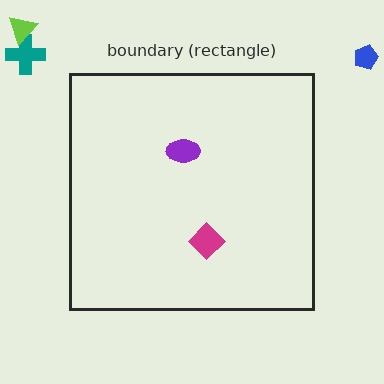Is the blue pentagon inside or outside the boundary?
Outside.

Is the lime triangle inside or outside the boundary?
Outside.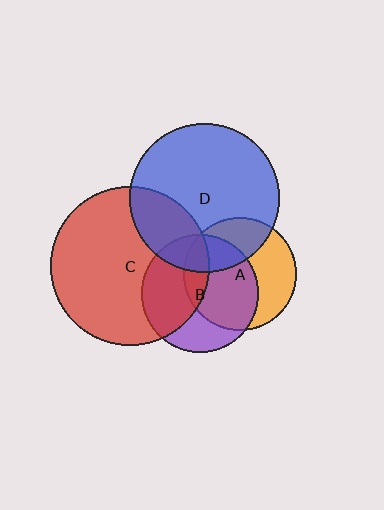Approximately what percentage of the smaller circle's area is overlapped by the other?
Approximately 20%.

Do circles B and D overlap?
Yes.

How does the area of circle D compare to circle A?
Approximately 1.7 times.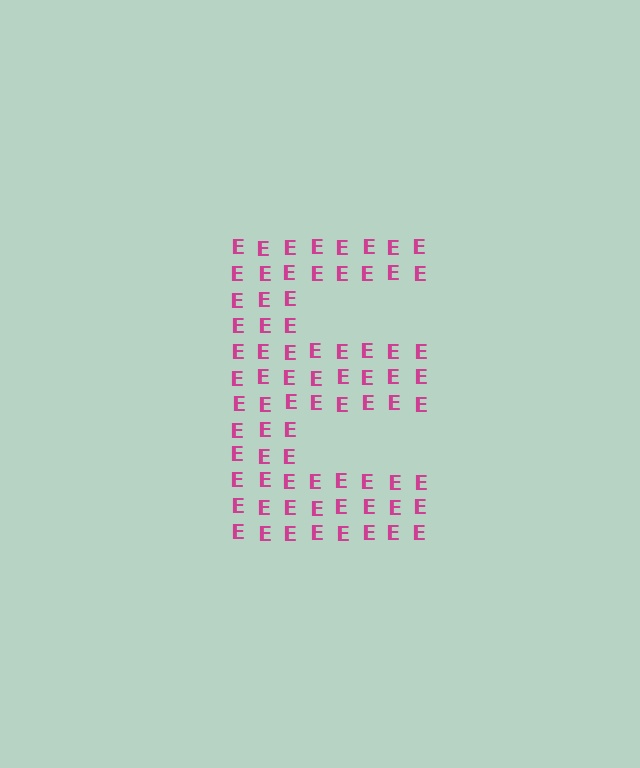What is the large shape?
The large shape is the letter E.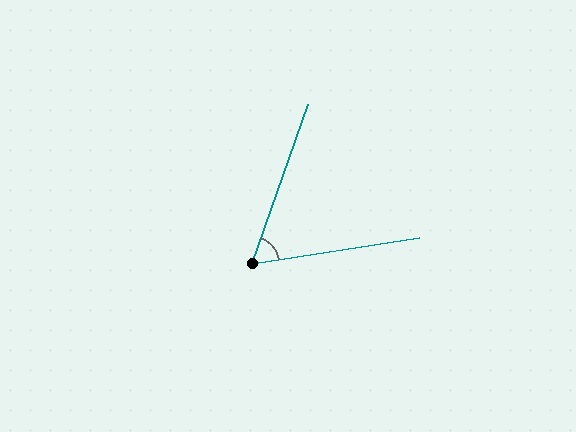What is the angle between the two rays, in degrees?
Approximately 62 degrees.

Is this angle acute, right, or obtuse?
It is acute.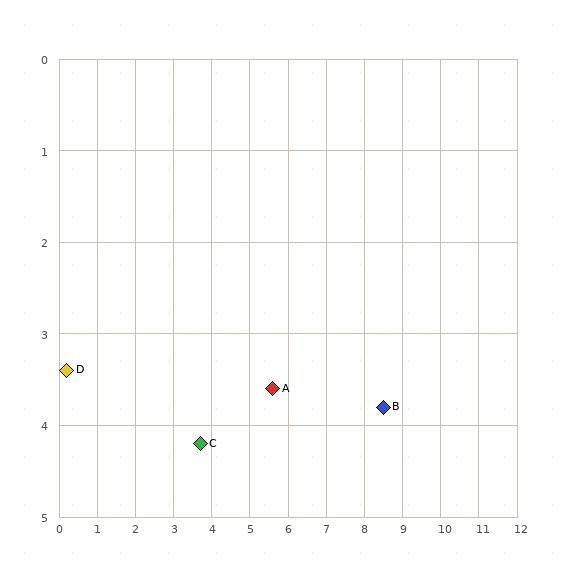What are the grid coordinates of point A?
Point A is at approximately (5.6, 3.6).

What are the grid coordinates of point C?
Point C is at approximately (3.7, 4.2).